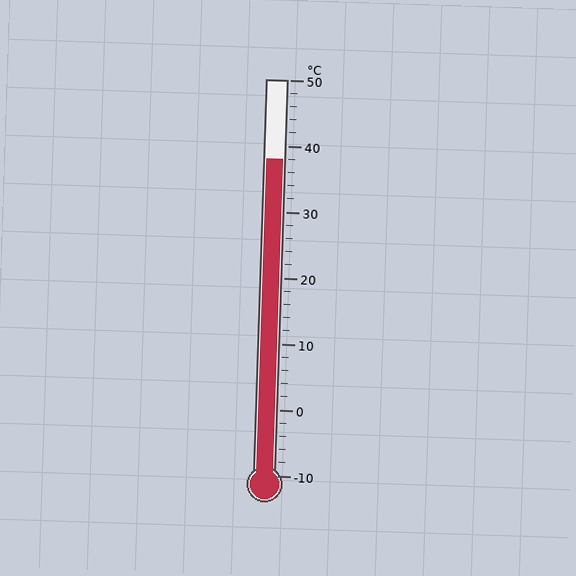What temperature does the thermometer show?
The thermometer shows approximately 38°C.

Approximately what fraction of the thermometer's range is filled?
The thermometer is filled to approximately 80% of its range.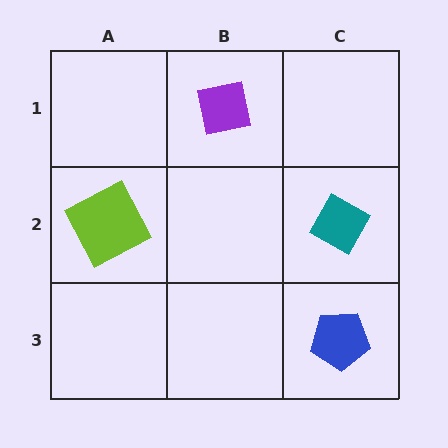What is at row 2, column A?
A lime square.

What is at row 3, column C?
A blue pentagon.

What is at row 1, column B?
A purple square.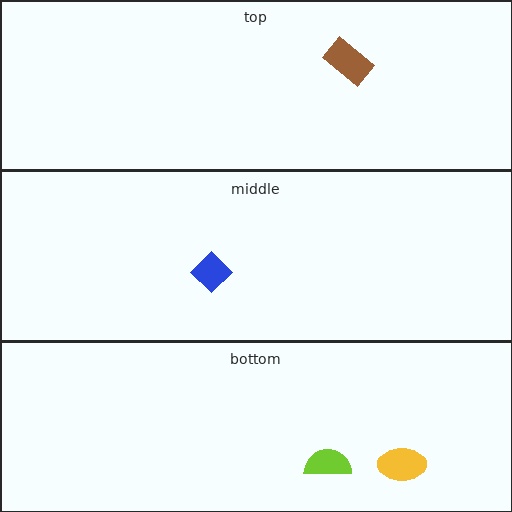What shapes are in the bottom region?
The lime semicircle, the yellow ellipse.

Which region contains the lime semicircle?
The bottom region.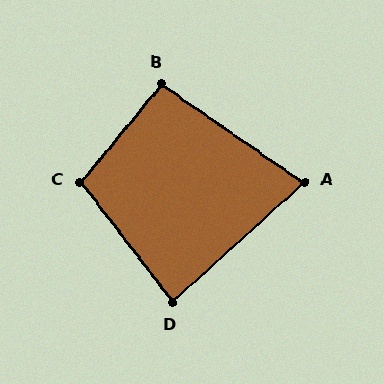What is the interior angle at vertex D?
Approximately 85 degrees (acute).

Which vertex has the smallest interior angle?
A, at approximately 77 degrees.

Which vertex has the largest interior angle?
C, at approximately 103 degrees.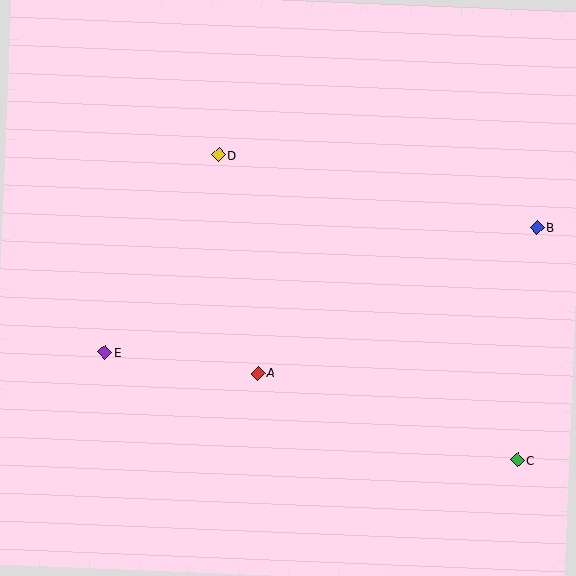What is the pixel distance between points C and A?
The distance between C and A is 274 pixels.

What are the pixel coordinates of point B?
Point B is at (537, 227).